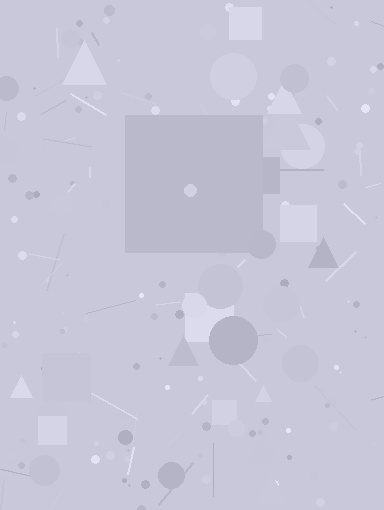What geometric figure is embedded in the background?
A square is embedded in the background.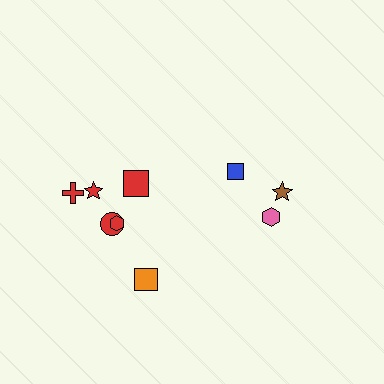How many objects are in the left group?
There are 6 objects.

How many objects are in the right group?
There are 3 objects.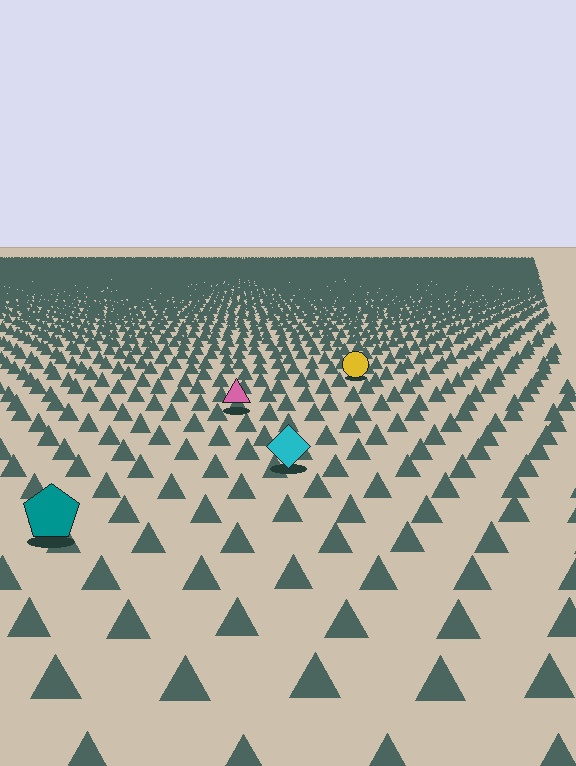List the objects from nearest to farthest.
From nearest to farthest: the teal pentagon, the cyan diamond, the pink triangle, the yellow circle.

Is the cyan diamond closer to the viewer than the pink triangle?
Yes. The cyan diamond is closer — you can tell from the texture gradient: the ground texture is coarser near it.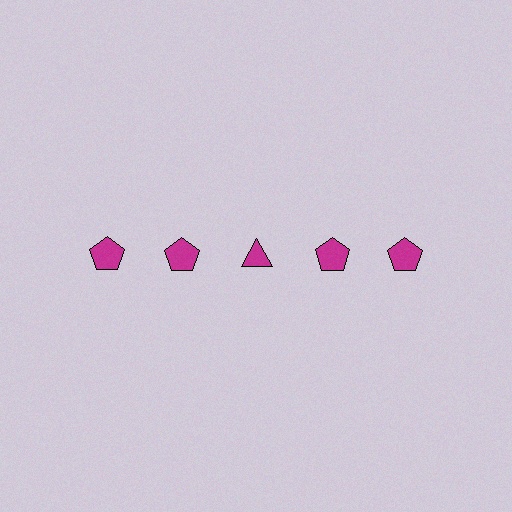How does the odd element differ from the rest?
It has a different shape: triangle instead of pentagon.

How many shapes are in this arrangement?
There are 5 shapes arranged in a grid pattern.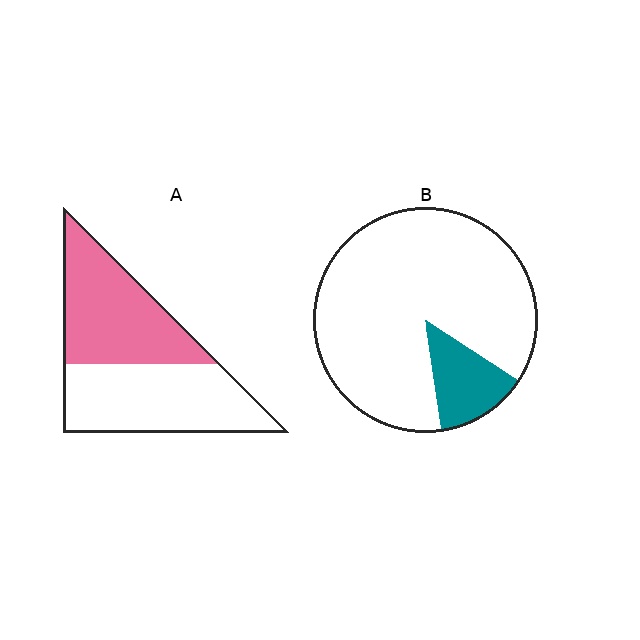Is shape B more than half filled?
No.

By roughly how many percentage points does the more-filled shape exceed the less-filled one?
By roughly 35 percentage points (A over B).